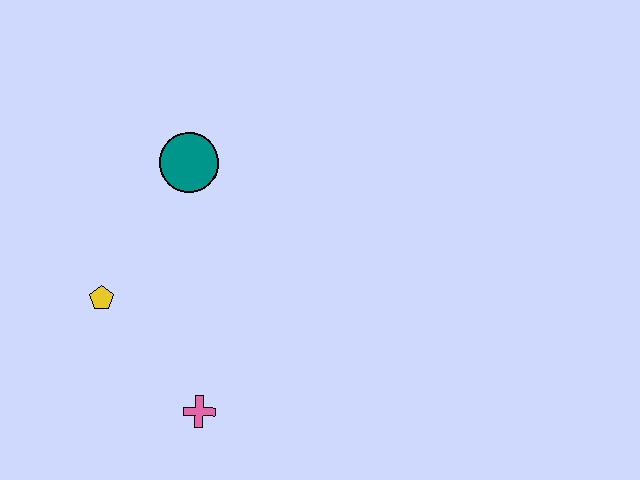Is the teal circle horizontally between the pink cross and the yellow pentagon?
Yes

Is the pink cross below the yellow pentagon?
Yes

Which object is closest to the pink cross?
The yellow pentagon is closest to the pink cross.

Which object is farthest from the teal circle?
The pink cross is farthest from the teal circle.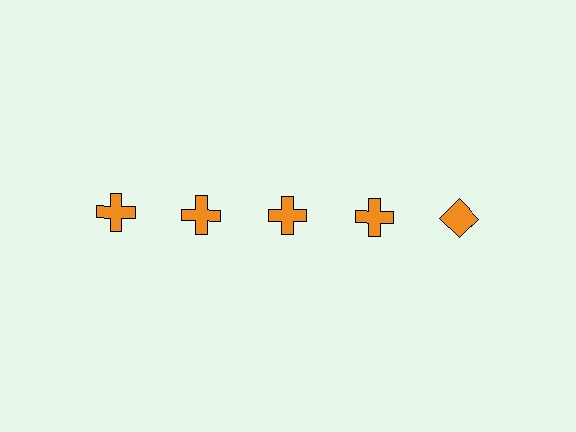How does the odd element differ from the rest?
It has a different shape: diamond instead of cross.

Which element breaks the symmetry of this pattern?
The orange diamond in the top row, rightmost column breaks the symmetry. All other shapes are orange crosses.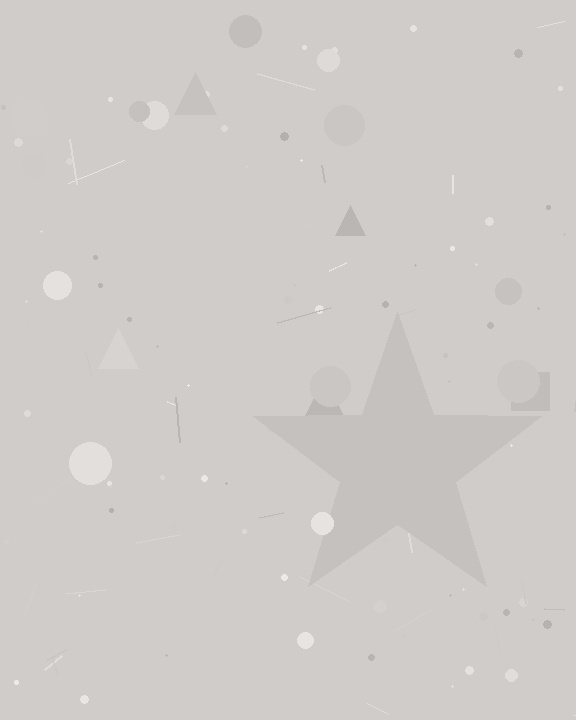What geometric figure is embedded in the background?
A star is embedded in the background.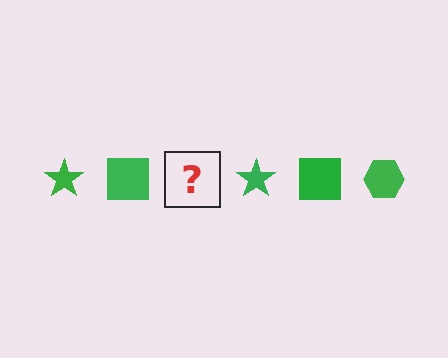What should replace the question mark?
The question mark should be replaced with a green hexagon.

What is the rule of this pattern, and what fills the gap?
The rule is that the pattern cycles through star, square, hexagon shapes in green. The gap should be filled with a green hexagon.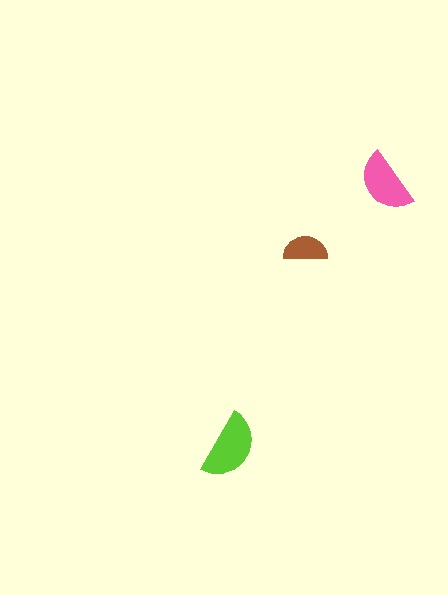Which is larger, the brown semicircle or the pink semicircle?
The pink one.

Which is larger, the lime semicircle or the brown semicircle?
The lime one.